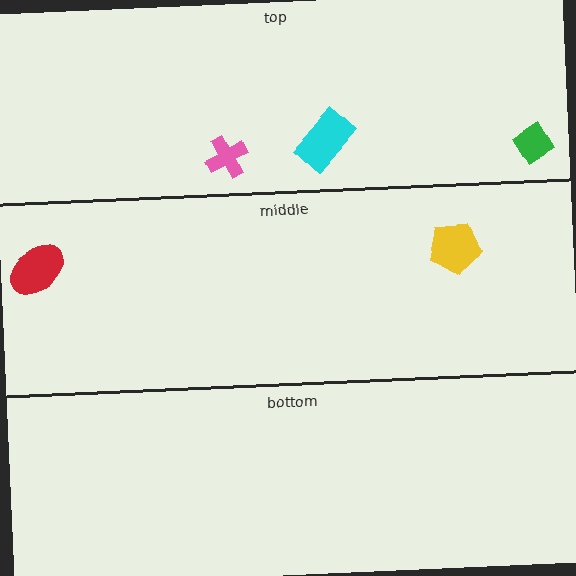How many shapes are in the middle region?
2.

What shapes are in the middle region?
The red ellipse, the yellow pentagon.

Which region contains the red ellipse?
The middle region.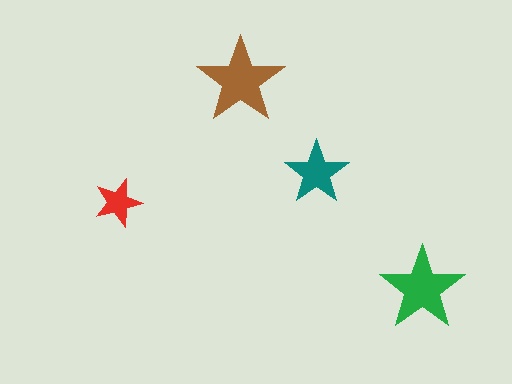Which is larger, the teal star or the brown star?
The brown one.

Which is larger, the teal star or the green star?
The green one.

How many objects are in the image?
There are 4 objects in the image.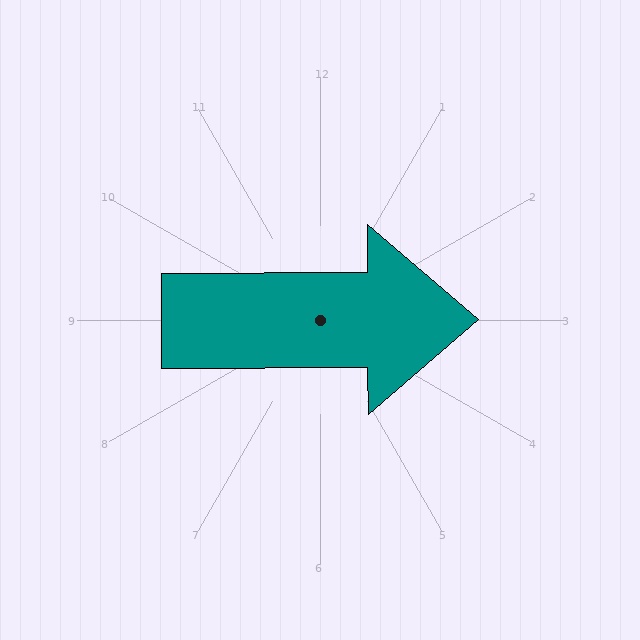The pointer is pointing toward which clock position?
Roughly 3 o'clock.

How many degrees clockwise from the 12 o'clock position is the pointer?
Approximately 90 degrees.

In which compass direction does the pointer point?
East.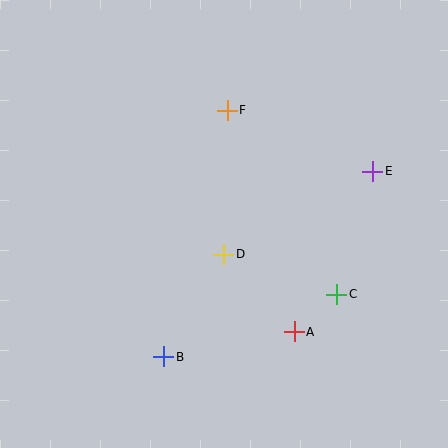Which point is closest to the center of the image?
Point D at (224, 254) is closest to the center.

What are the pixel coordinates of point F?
Point F is at (227, 110).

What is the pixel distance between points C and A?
The distance between C and A is 57 pixels.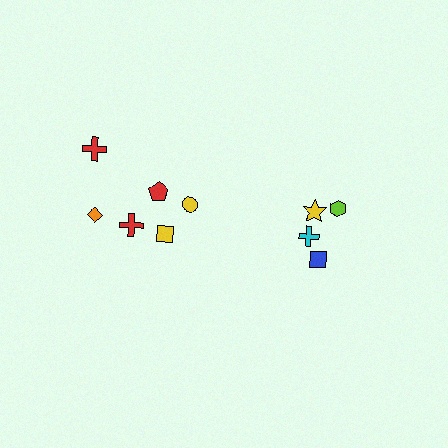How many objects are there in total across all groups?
There are 10 objects.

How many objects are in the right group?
There are 4 objects.